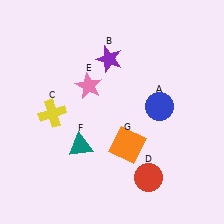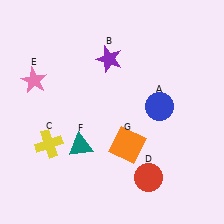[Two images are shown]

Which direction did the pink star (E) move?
The pink star (E) moved left.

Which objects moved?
The objects that moved are: the yellow cross (C), the pink star (E).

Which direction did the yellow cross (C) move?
The yellow cross (C) moved down.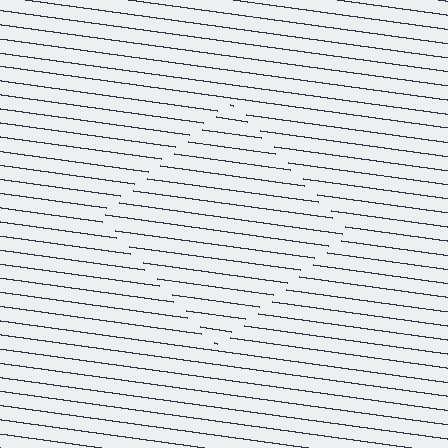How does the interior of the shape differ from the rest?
The interior of the shape contains the same grating, shifted by half a period — the contour is defined by the phase discontinuity where line-ends from the inner and outer gratings abut.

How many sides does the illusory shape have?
4 sides — the line-ends trace a square.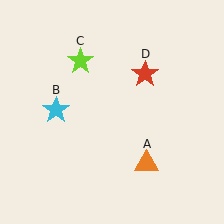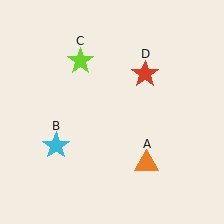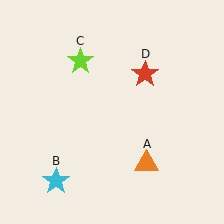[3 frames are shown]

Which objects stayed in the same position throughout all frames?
Orange triangle (object A) and lime star (object C) and red star (object D) remained stationary.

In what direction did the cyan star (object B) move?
The cyan star (object B) moved down.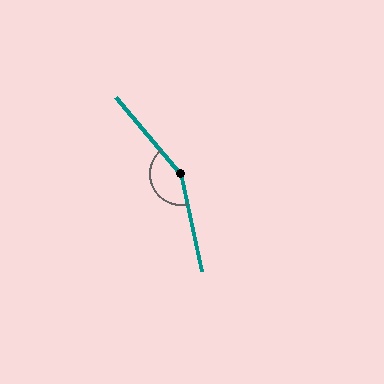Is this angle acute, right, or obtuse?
It is obtuse.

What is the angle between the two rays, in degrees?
Approximately 152 degrees.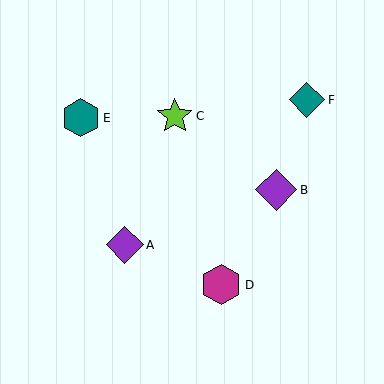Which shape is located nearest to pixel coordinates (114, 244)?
The purple diamond (labeled A) at (125, 245) is nearest to that location.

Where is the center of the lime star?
The center of the lime star is at (175, 116).